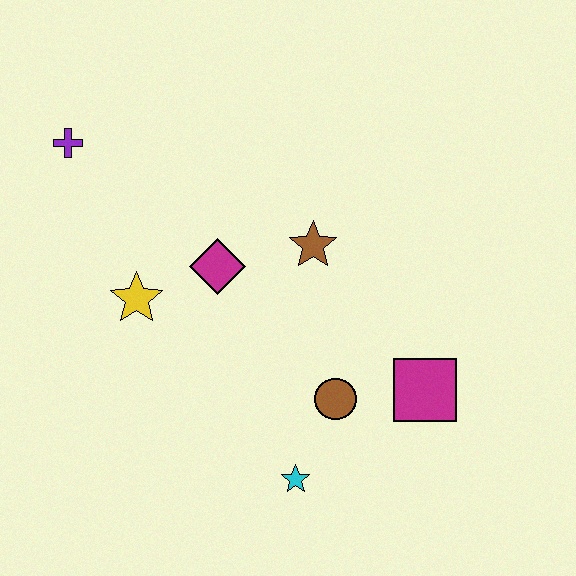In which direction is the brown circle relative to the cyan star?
The brown circle is above the cyan star.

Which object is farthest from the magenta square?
The purple cross is farthest from the magenta square.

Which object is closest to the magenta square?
The brown circle is closest to the magenta square.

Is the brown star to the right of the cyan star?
Yes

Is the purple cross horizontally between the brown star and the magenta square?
No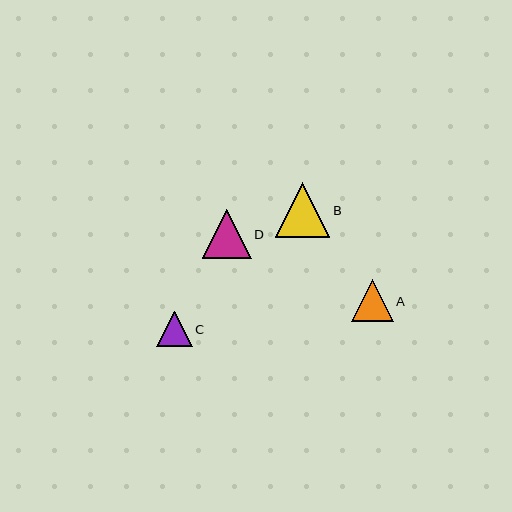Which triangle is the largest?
Triangle B is the largest with a size of approximately 54 pixels.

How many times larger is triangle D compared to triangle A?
Triangle D is approximately 1.2 times the size of triangle A.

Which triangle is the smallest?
Triangle C is the smallest with a size of approximately 35 pixels.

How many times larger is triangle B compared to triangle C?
Triangle B is approximately 1.5 times the size of triangle C.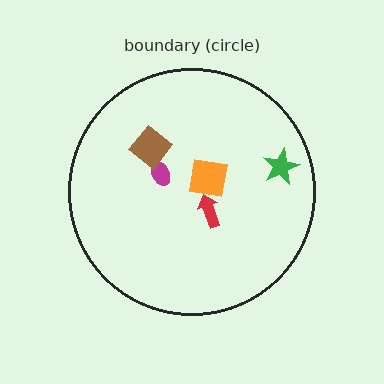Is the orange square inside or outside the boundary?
Inside.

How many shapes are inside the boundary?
5 inside, 0 outside.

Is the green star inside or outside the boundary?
Inside.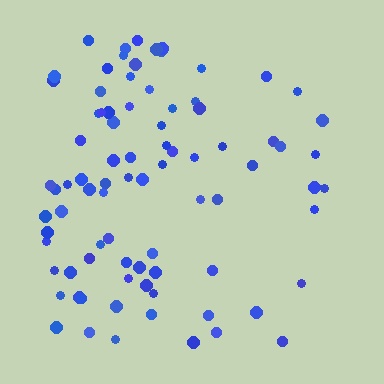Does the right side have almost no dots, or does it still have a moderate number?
Still a moderate number, just noticeably fewer than the left.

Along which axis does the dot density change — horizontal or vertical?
Horizontal.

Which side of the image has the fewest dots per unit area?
The right.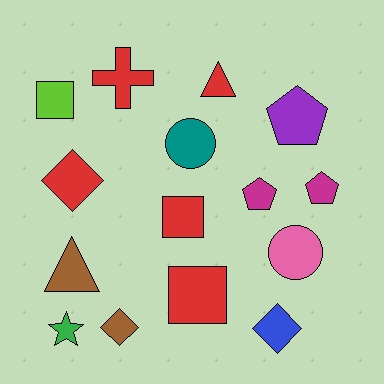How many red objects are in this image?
There are 5 red objects.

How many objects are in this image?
There are 15 objects.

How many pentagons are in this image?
There are 3 pentagons.